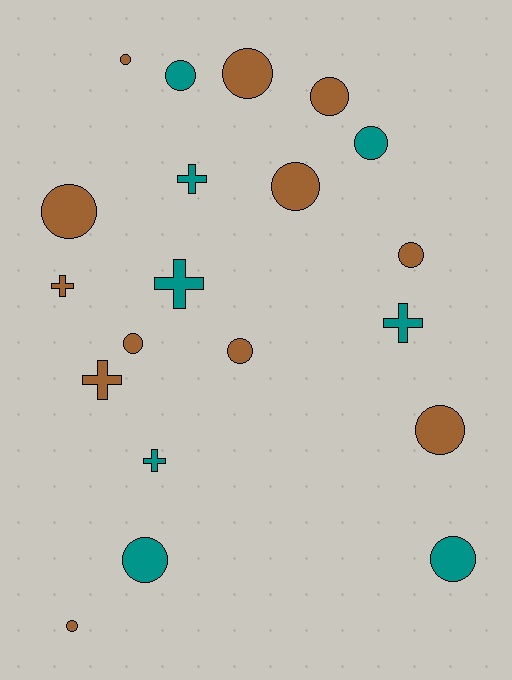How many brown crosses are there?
There are 2 brown crosses.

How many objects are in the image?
There are 20 objects.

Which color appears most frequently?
Brown, with 12 objects.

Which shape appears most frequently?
Circle, with 14 objects.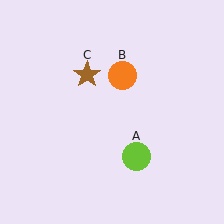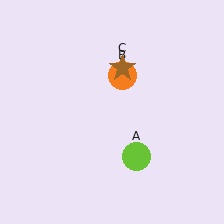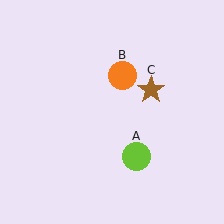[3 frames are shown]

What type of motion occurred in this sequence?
The brown star (object C) rotated clockwise around the center of the scene.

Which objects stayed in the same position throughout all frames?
Lime circle (object A) and orange circle (object B) remained stationary.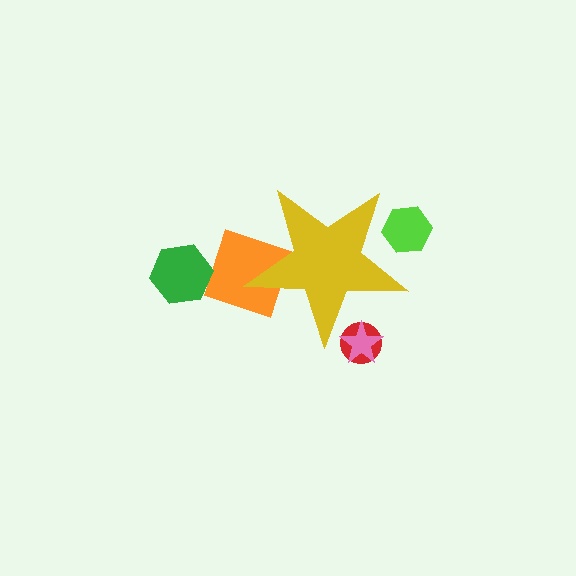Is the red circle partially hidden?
Yes, the red circle is partially hidden behind the yellow star.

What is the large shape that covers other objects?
A yellow star.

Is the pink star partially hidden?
Yes, the pink star is partially hidden behind the yellow star.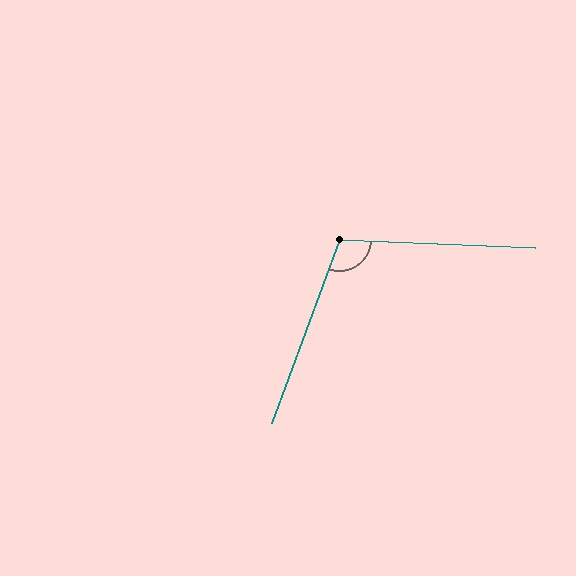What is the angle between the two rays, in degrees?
Approximately 108 degrees.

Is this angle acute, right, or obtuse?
It is obtuse.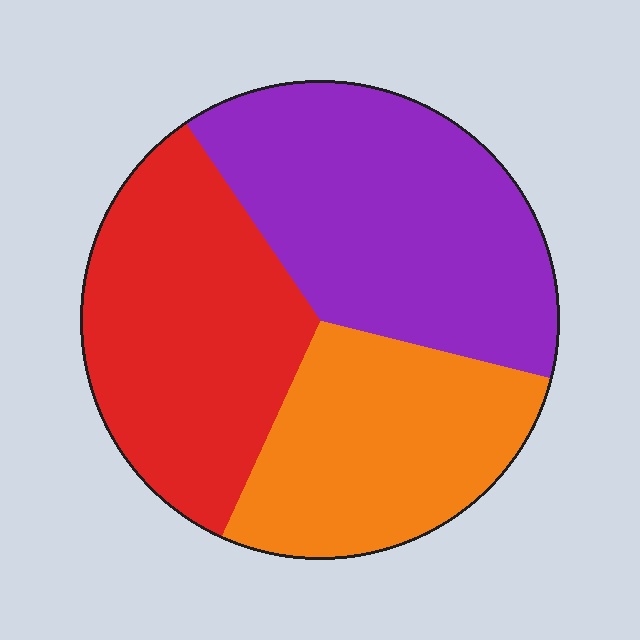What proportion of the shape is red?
Red takes up about one third (1/3) of the shape.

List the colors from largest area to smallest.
From largest to smallest: purple, red, orange.